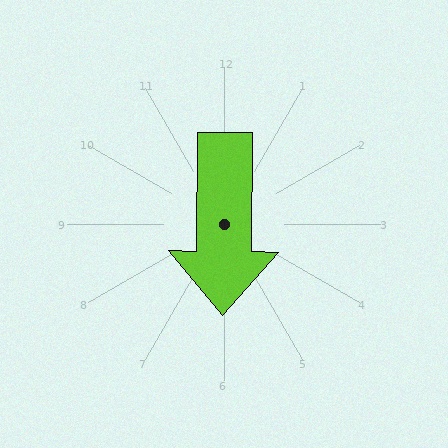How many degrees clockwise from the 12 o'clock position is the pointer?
Approximately 181 degrees.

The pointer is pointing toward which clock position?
Roughly 6 o'clock.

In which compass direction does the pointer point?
South.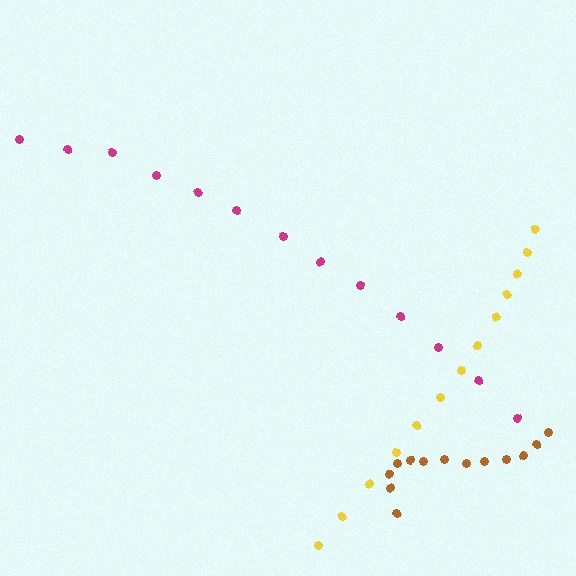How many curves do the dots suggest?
There are 3 distinct paths.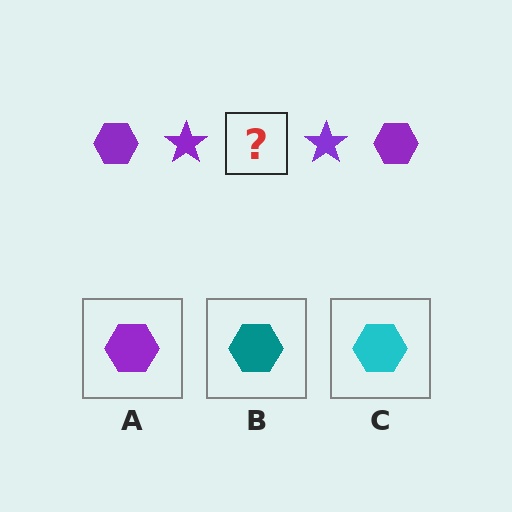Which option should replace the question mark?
Option A.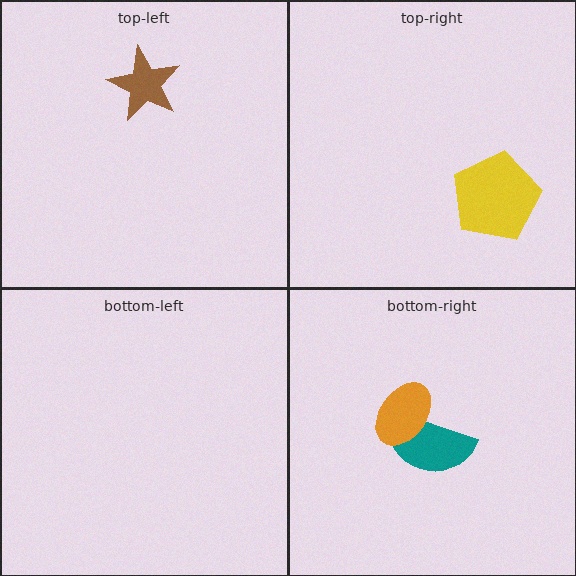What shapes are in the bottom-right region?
The teal semicircle, the orange ellipse.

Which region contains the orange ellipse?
The bottom-right region.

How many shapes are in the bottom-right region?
2.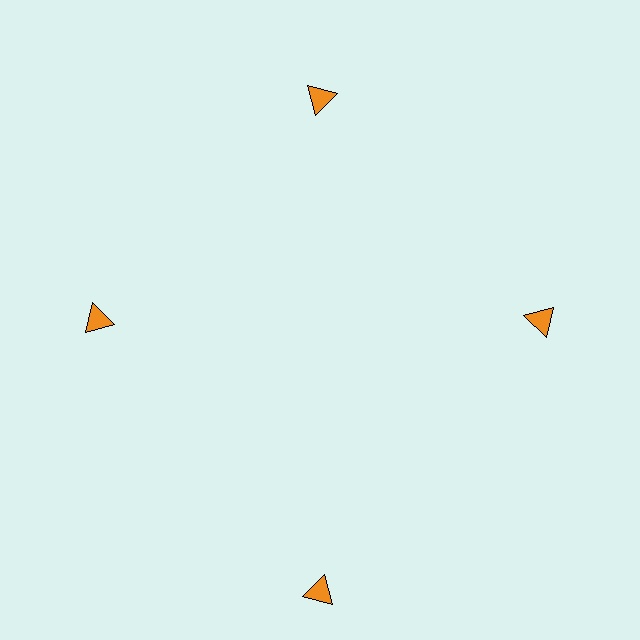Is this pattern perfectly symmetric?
No. The 4 orange triangles are arranged in a ring, but one element near the 6 o'clock position is pushed outward from the center, breaking the 4-fold rotational symmetry.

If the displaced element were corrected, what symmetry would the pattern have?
It would have 4-fold rotational symmetry — the pattern would map onto itself every 90 degrees.